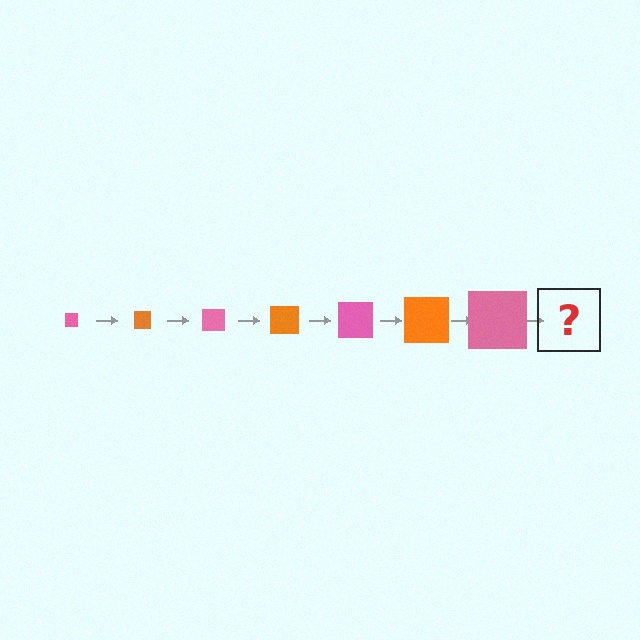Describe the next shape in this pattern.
It should be an orange square, larger than the previous one.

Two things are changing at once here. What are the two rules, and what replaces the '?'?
The two rules are that the square grows larger each step and the color cycles through pink and orange. The '?' should be an orange square, larger than the previous one.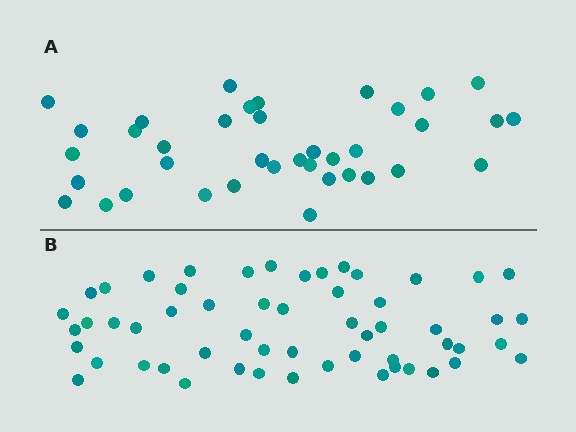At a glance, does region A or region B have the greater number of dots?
Region B (the bottom region) has more dots.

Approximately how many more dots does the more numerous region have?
Region B has approximately 20 more dots than region A.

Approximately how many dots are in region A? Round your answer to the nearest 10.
About 40 dots. (The exact count is 38, which rounds to 40.)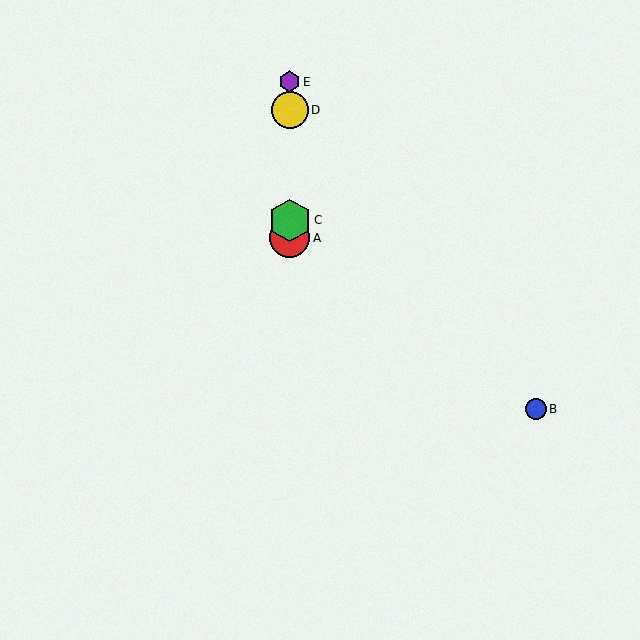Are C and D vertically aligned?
Yes, both are at x≈290.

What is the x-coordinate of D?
Object D is at x≈290.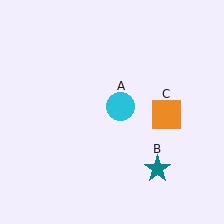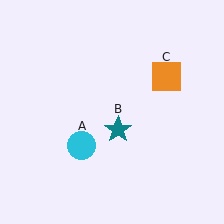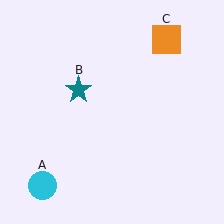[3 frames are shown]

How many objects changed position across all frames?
3 objects changed position: cyan circle (object A), teal star (object B), orange square (object C).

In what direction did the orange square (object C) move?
The orange square (object C) moved up.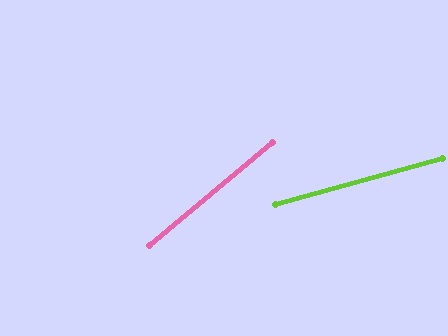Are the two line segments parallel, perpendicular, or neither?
Neither parallel nor perpendicular — they differ by about 25°.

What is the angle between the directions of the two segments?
Approximately 25 degrees.